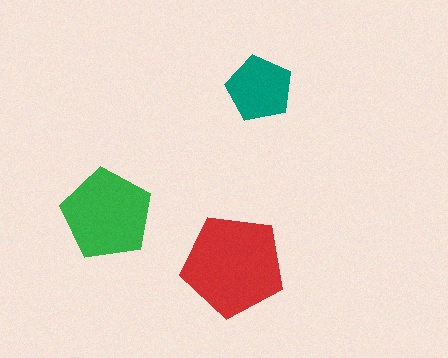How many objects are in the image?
There are 3 objects in the image.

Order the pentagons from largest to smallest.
the red one, the green one, the teal one.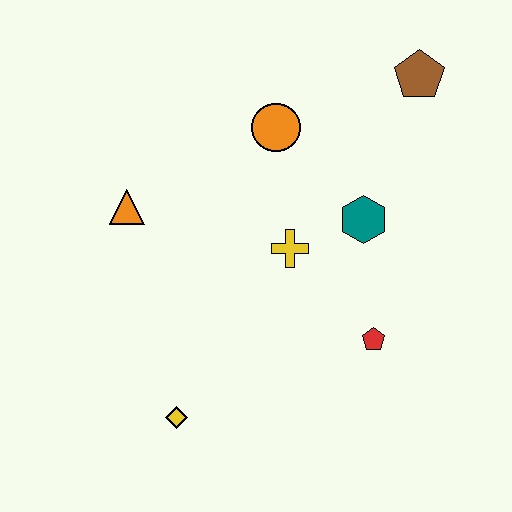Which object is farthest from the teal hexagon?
The yellow diamond is farthest from the teal hexagon.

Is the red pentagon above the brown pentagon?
No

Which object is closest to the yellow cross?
The teal hexagon is closest to the yellow cross.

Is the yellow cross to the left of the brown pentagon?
Yes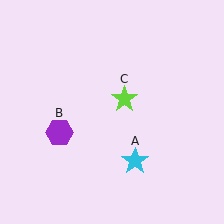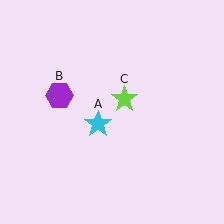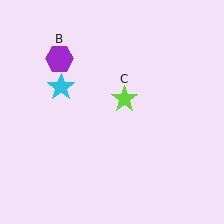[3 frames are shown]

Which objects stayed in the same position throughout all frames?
Lime star (object C) remained stationary.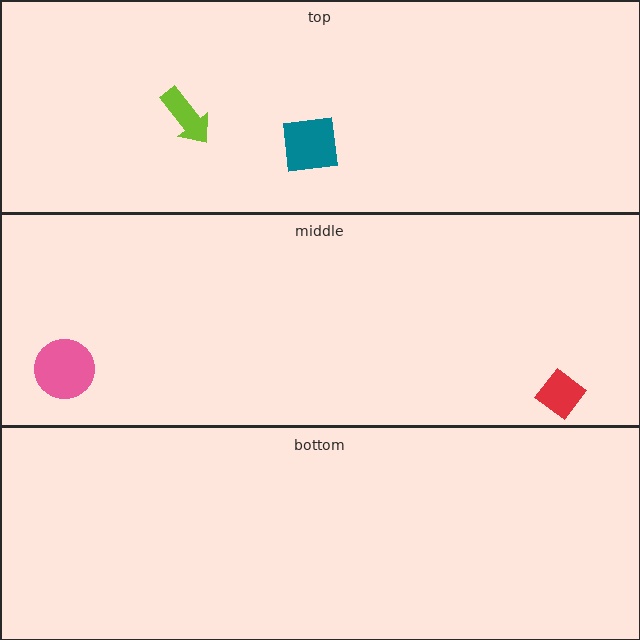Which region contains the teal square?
The top region.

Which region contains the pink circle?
The middle region.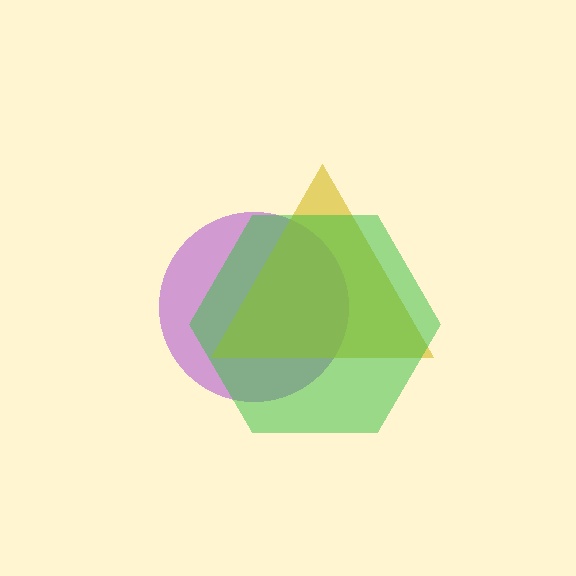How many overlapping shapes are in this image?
There are 3 overlapping shapes in the image.